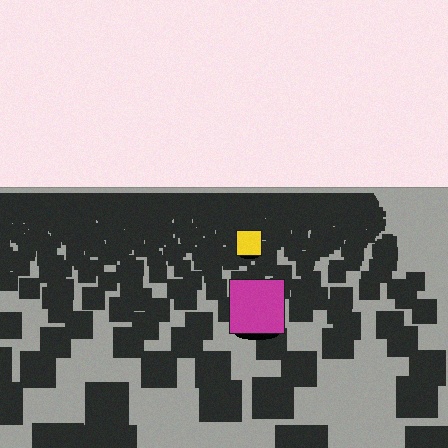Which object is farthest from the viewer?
The yellow square is farthest from the viewer. It appears smaller and the ground texture around it is denser.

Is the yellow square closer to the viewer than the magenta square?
No. The magenta square is closer — you can tell from the texture gradient: the ground texture is coarser near it.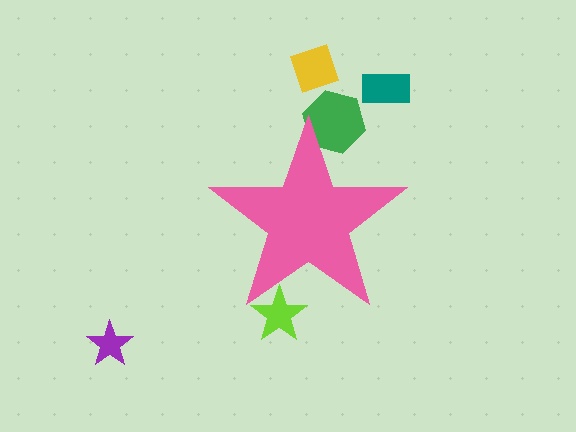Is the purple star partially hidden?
No, the purple star is fully visible.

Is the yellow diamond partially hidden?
No, the yellow diamond is fully visible.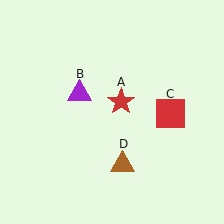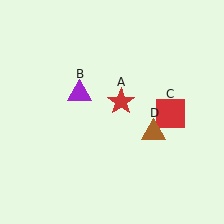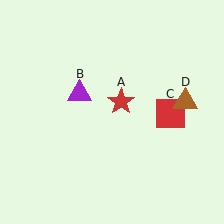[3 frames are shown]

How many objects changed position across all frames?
1 object changed position: brown triangle (object D).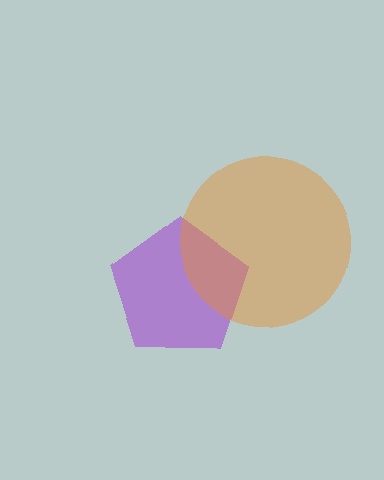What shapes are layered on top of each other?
The layered shapes are: a purple pentagon, an orange circle.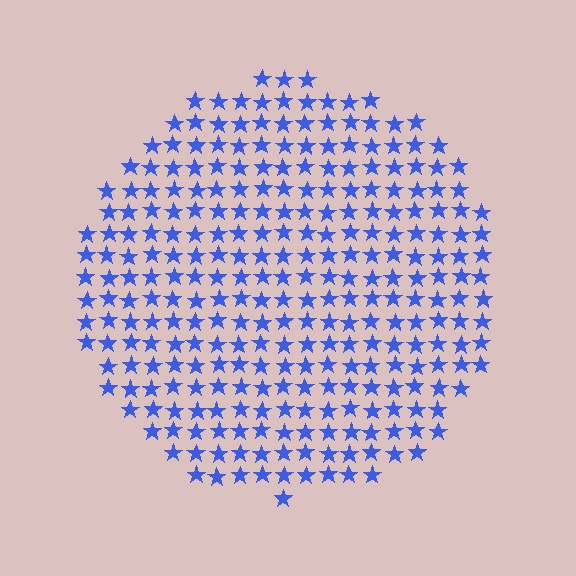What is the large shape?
The large shape is a circle.